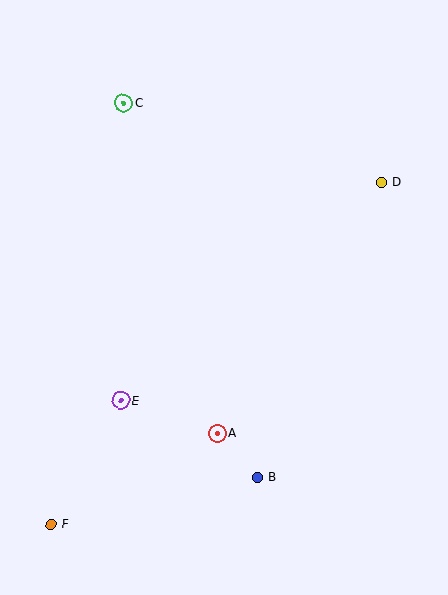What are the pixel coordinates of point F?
Point F is at (51, 524).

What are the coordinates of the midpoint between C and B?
The midpoint between C and B is at (190, 290).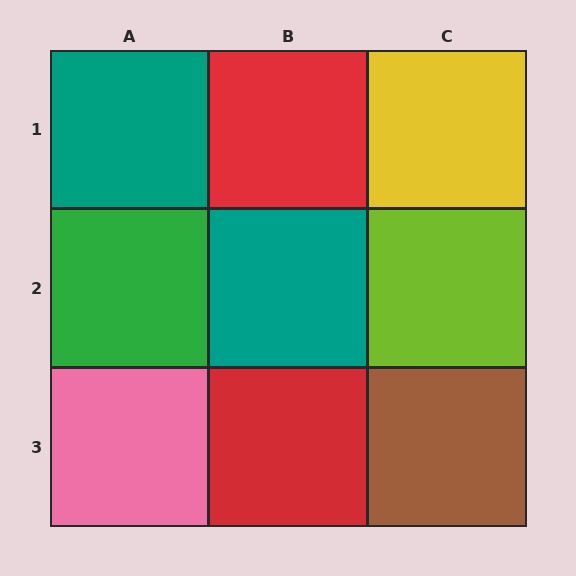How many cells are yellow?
1 cell is yellow.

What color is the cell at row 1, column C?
Yellow.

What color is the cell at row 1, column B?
Red.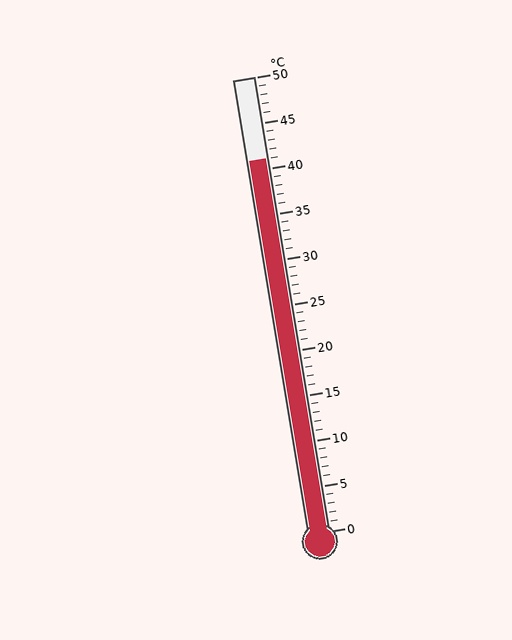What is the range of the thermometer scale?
The thermometer scale ranges from 0°C to 50°C.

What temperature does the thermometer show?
The thermometer shows approximately 41°C.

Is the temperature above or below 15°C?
The temperature is above 15°C.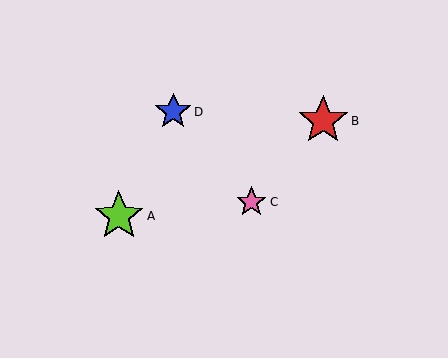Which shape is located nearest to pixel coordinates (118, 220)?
The lime star (labeled A) at (119, 216) is nearest to that location.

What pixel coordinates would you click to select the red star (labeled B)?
Click at (323, 121) to select the red star B.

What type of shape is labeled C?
Shape C is a pink star.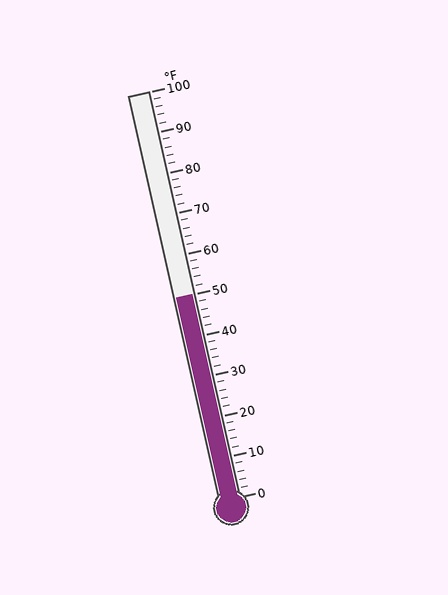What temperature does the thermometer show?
The thermometer shows approximately 50°F.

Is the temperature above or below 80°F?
The temperature is below 80°F.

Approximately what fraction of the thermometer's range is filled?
The thermometer is filled to approximately 50% of its range.